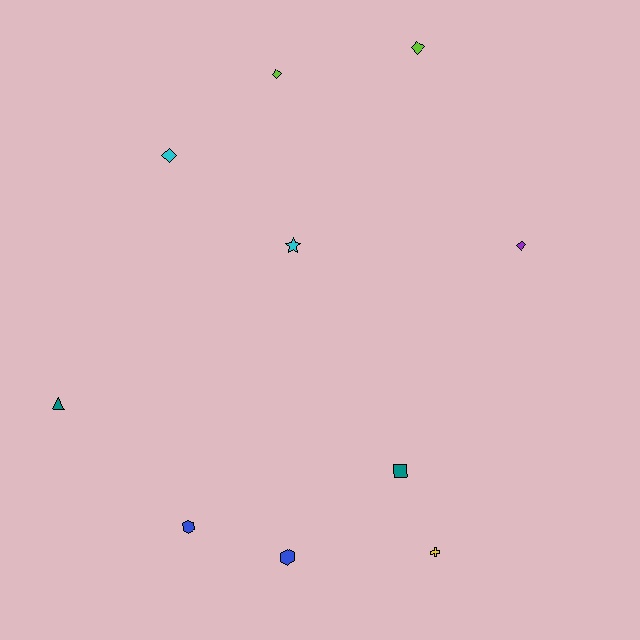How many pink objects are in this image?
There are no pink objects.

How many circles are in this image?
There are no circles.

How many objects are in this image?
There are 10 objects.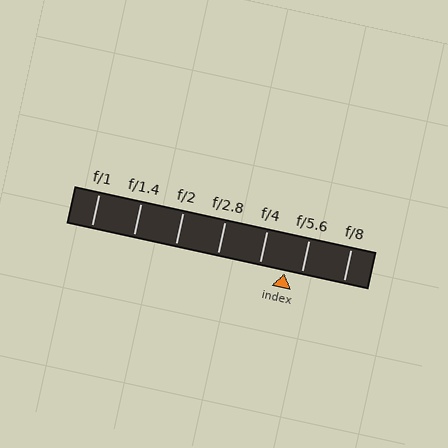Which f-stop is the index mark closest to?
The index mark is closest to f/5.6.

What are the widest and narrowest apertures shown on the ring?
The widest aperture shown is f/1 and the narrowest is f/8.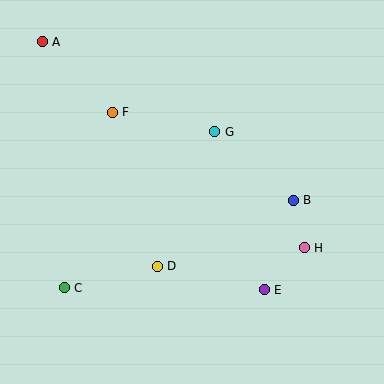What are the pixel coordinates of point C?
Point C is at (64, 288).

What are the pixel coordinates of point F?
Point F is at (112, 112).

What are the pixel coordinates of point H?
Point H is at (304, 248).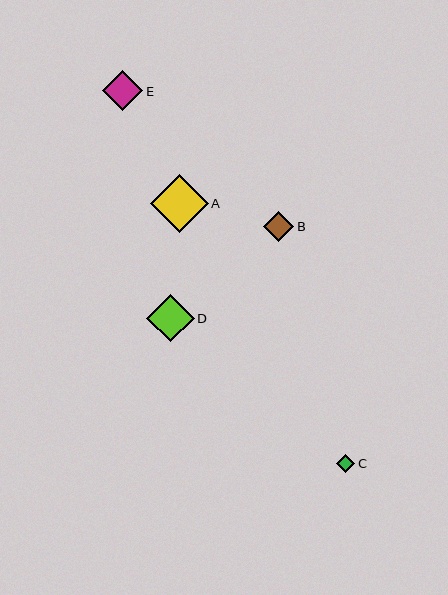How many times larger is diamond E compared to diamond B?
Diamond E is approximately 1.3 times the size of diamond B.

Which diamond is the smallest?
Diamond C is the smallest with a size of approximately 18 pixels.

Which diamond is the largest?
Diamond A is the largest with a size of approximately 58 pixels.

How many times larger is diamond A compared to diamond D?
Diamond A is approximately 1.2 times the size of diamond D.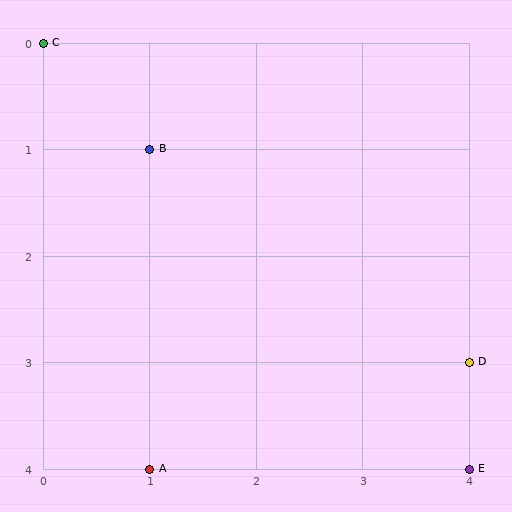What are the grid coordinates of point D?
Point D is at grid coordinates (4, 3).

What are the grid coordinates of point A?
Point A is at grid coordinates (1, 4).